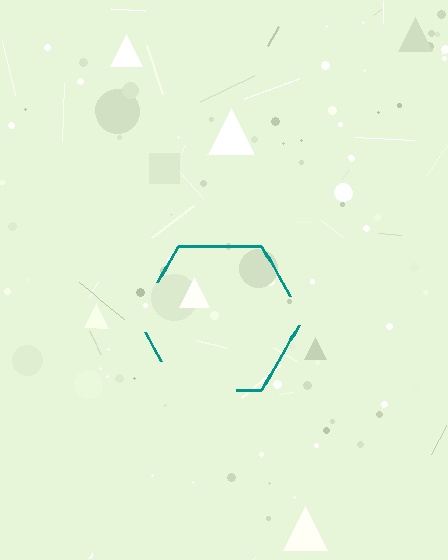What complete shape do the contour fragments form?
The contour fragments form a hexagon.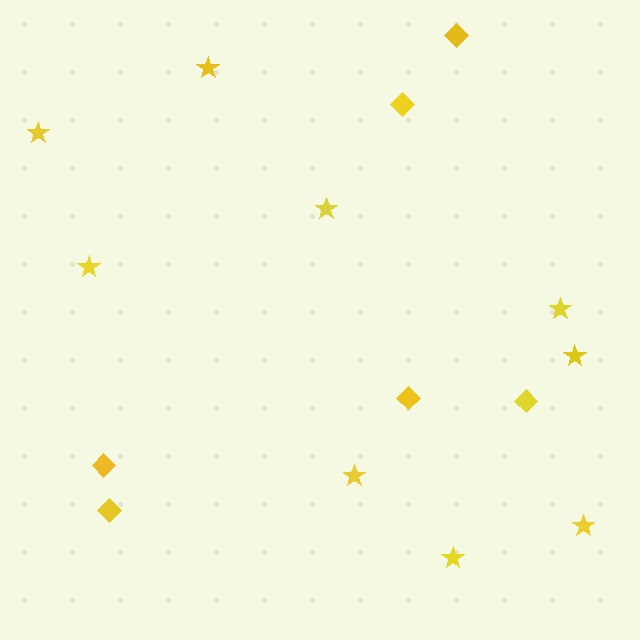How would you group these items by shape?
There are 2 groups: one group of diamonds (6) and one group of stars (9).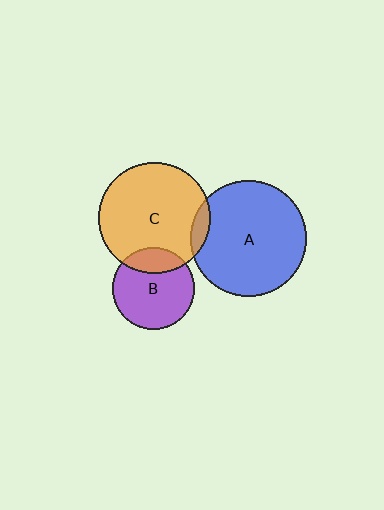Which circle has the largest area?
Circle A (blue).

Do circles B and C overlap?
Yes.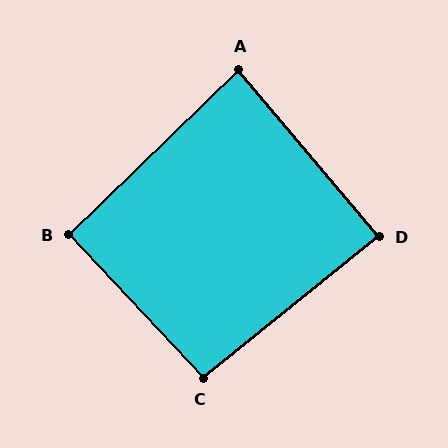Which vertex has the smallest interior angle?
A, at approximately 86 degrees.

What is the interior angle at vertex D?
Approximately 89 degrees (approximately right).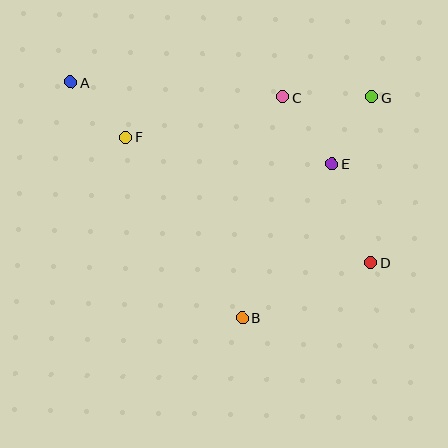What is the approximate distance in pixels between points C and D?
The distance between C and D is approximately 188 pixels.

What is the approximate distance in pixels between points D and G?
The distance between D and G is approximately 165 pixels.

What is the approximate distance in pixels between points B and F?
The distance between B and F is approximately 215 pixels.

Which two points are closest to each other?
Points E and G are closest to each other.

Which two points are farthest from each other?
Points A and D are farthest from each other.